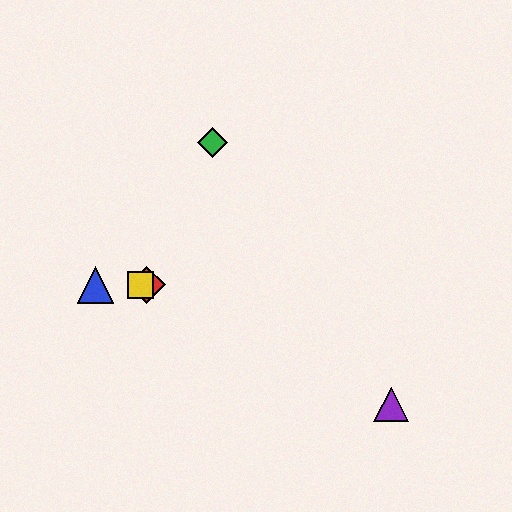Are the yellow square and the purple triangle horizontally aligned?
No, the yellow square is at y≈285 and the purple triangle is at y≈404.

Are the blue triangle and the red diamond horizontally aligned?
Yes, both are at y≈285.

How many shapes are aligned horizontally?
3 shapes (the red diamond, the blue triangle, the yellow square) are aligned horizontally.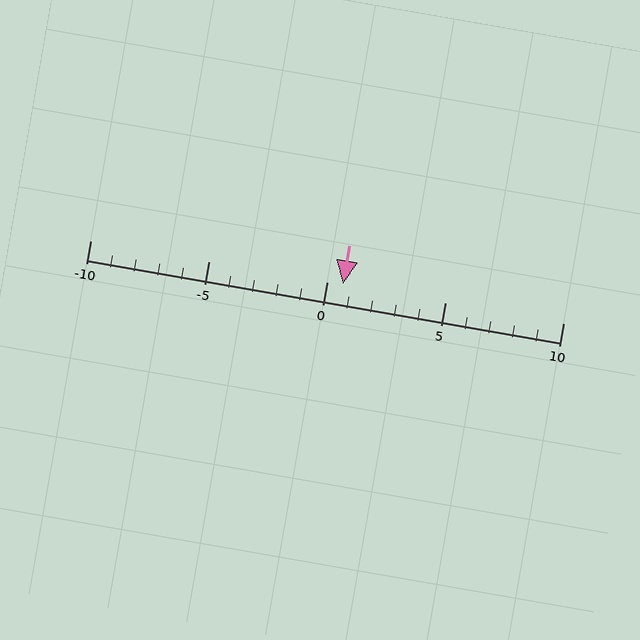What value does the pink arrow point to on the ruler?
The pink arrow points to approximately 1.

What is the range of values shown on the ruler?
The ruler shows values from -10 to 10.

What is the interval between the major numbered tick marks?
The major tick marks are spaced 5 units apart.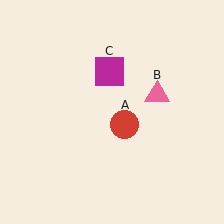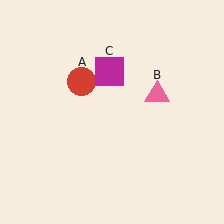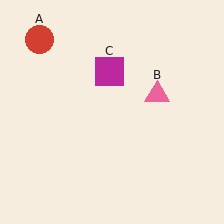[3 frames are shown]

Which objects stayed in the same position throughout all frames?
Pink triangle (object B) and magenta square (object C) remained stationary.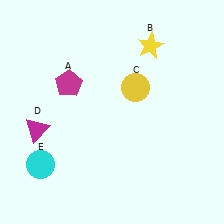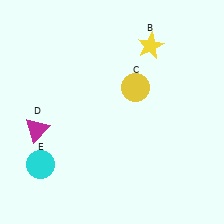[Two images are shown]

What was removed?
The magenta pentagon (A) was removed in Image 2.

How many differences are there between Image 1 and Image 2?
There is 1 difference between the two images.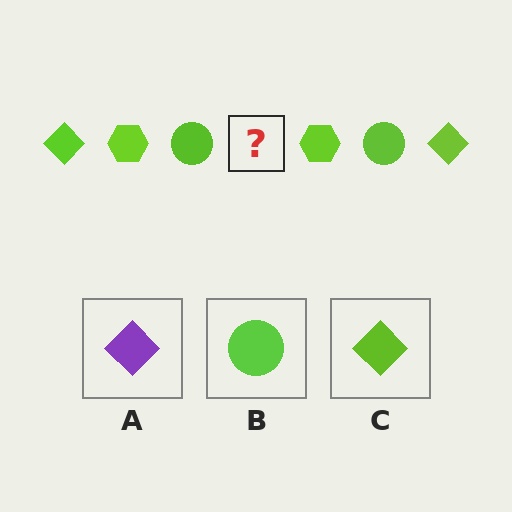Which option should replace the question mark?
Option C.